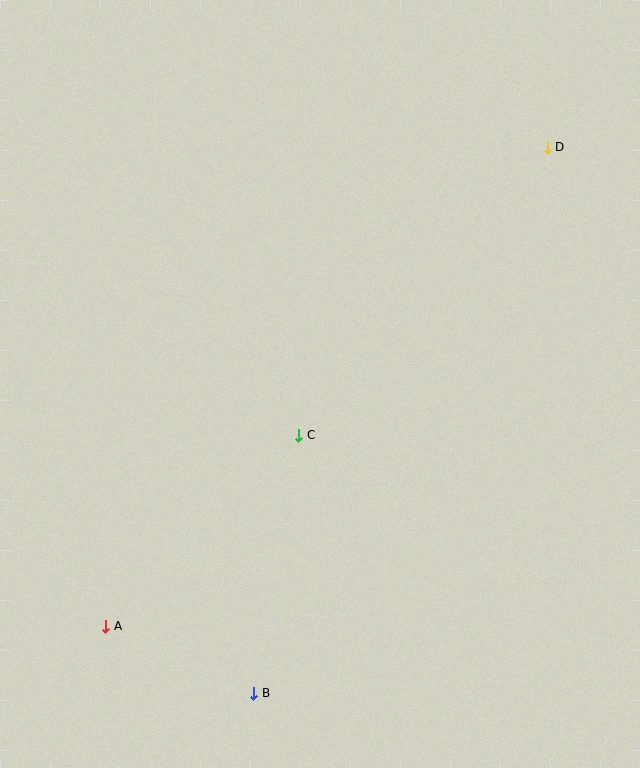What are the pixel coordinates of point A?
Point A is at (106, 626).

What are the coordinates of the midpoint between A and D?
The midpoint between A and D is at (327, 387).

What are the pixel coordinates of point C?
Point C is at (299, 435).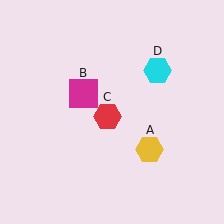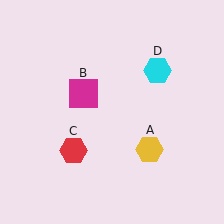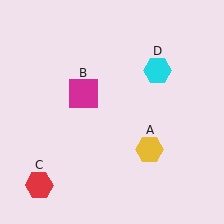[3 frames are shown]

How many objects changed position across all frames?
1 object changed position: red hexagon (object C).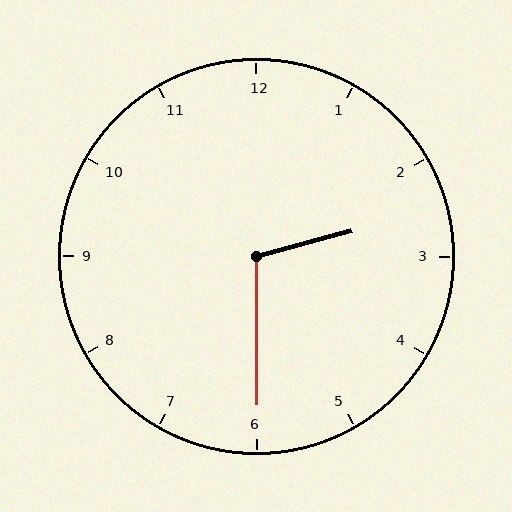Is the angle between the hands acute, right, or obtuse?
It is obtuse.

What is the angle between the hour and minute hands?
Approximately 105 degrees.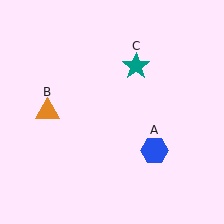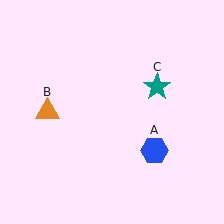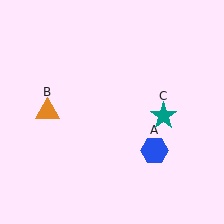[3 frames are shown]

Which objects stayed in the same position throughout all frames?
Blue hexagon (object A) and orange triangle (object B) remained stationary.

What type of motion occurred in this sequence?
The teal star (object C) rotated clockwise around the center of the scene.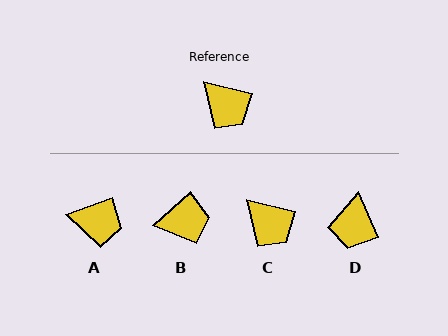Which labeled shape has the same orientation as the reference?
C.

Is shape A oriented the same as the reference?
No, it is off by about 33 degrees.